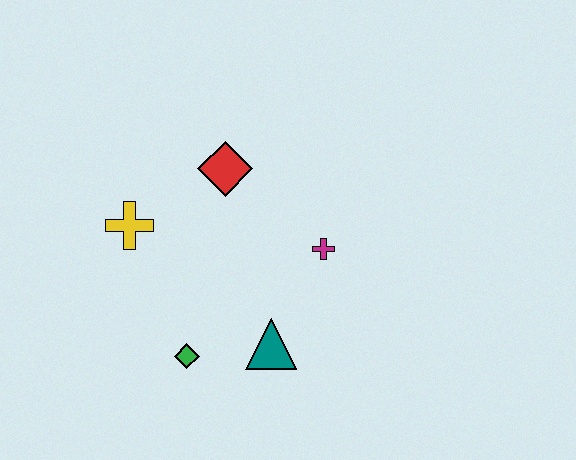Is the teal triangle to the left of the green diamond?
No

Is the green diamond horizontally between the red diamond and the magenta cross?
No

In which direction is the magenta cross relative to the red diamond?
The magenta cross is to the right of the red diamond.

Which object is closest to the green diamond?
The teal triangle is closest to the green diamond.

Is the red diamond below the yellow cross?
No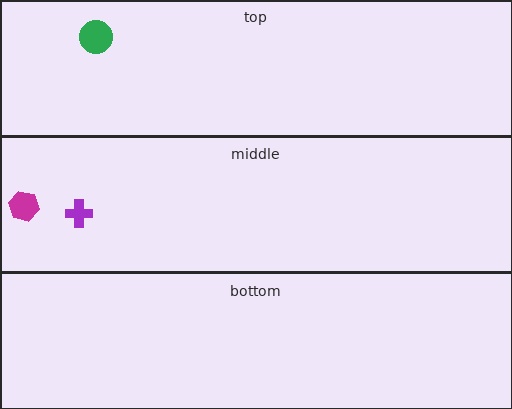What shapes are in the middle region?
The magenta hexagon, the purple cross.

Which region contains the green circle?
The top region.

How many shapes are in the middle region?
2.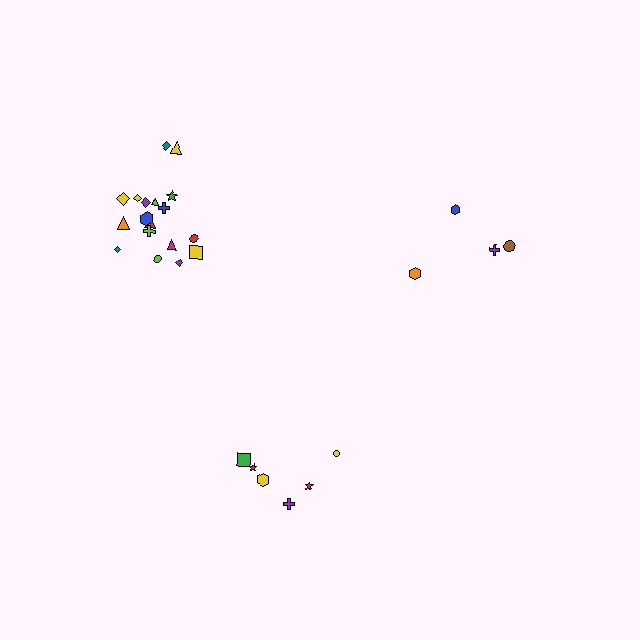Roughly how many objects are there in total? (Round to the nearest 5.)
Roughly 30 objects in total.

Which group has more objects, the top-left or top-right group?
The top-left group.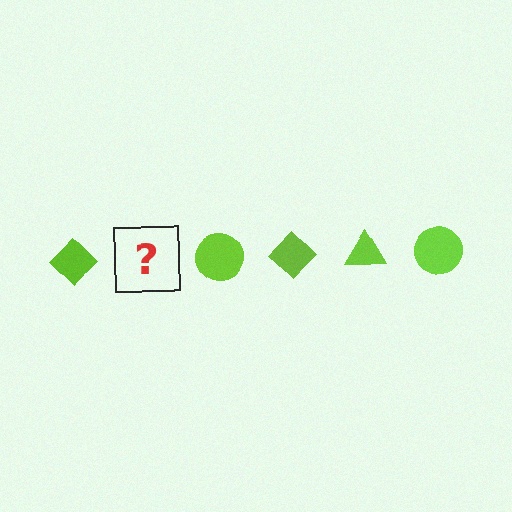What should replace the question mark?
The question mark should be replaced with a lime triangle.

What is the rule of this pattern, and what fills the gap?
The rule is that the pattern cycles through diamond, triangle, circle shapes in lime. The gap should be filled with a lime triangle.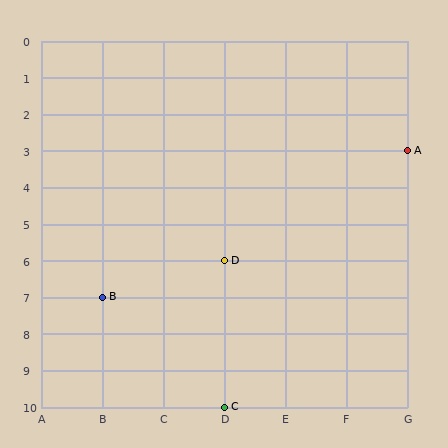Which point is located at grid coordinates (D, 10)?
Point C is at (D, 10).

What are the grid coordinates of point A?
Point A is at grid coordinates (G, 3).